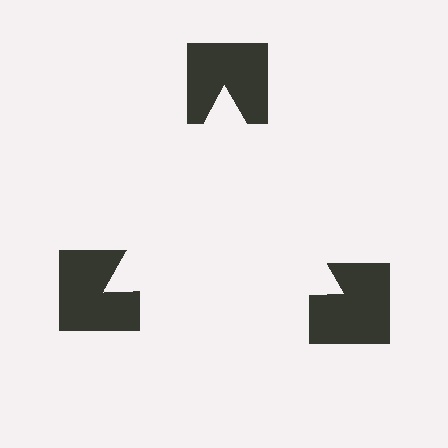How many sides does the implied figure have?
3 sides.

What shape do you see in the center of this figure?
An illusory triangle — its edges are inferred from the aligned wedge cuts in the notched squares, not physically drawn.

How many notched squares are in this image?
There are 3 — one at each vertex of the illusory triangle.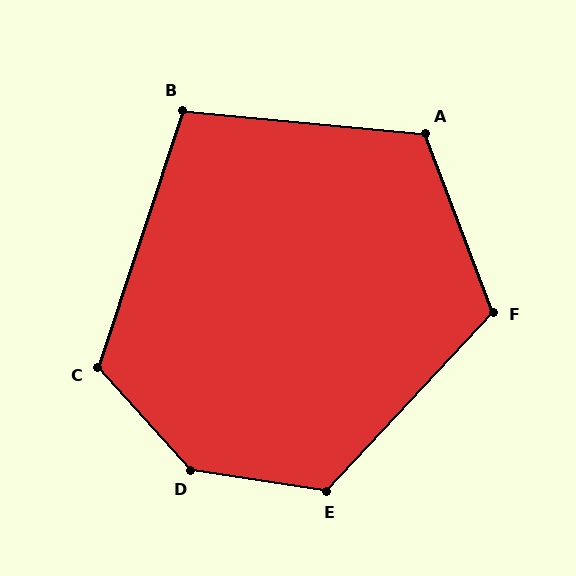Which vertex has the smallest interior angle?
B, at approximately 103 degrees.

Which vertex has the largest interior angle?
D, at approximately 141 degrees.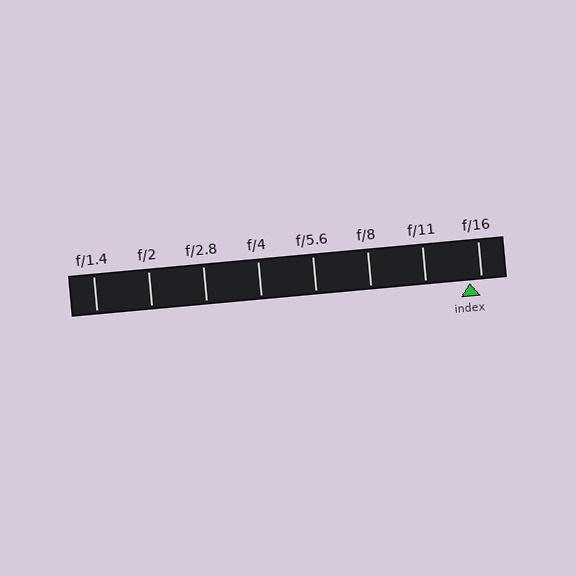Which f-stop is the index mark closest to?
The index mark is closest to f/16.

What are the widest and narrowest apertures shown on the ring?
The widest aperture shown is f/1.4 and the narrowest is f/16.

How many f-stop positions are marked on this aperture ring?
There are 8 f-stop positions marked.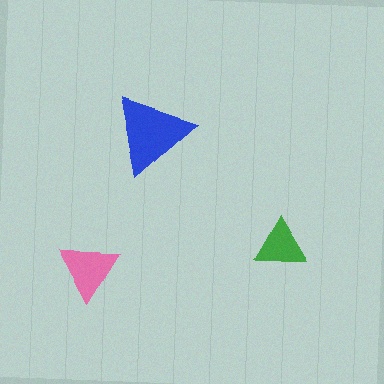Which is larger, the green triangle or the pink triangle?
The pink one.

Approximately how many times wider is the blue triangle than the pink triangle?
About 1.5 times wider.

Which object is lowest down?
The pink triangle is bottommost.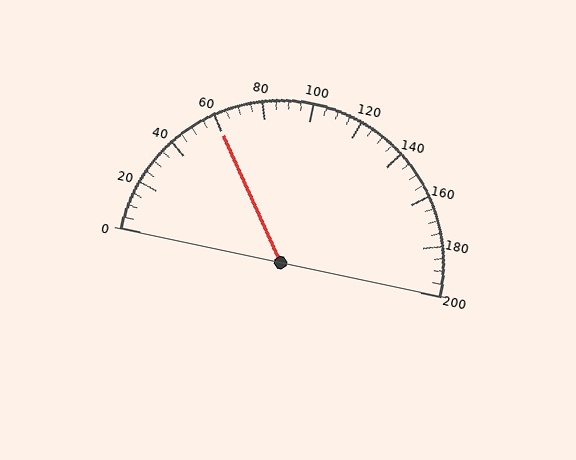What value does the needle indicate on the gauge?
The needle indicates approximately 60.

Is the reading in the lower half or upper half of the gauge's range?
The reading is in the lower half of the range (0 to 200).